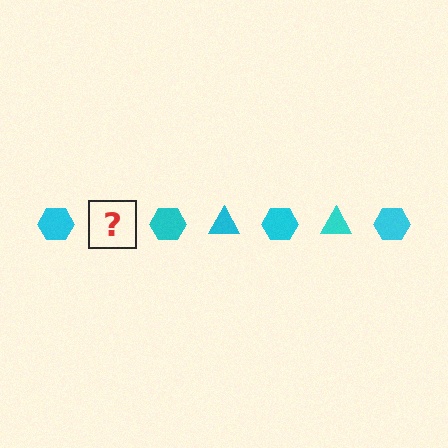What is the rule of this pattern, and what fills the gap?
The rule is that the pattern cycles through hexagon, triangle shapes in cyan. The gap should be filled with a cyan triangle.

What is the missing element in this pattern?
The missing element is a cyan triangle.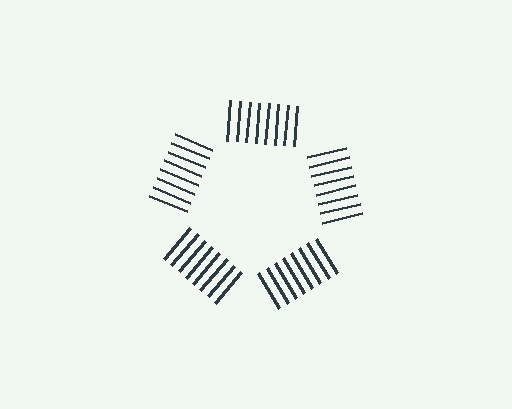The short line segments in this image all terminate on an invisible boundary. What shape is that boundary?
An illusory pentagon — the line segments terminate on its edges but no continuous stroke is drawn.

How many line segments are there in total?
40 — 8 along each of the 5 edges.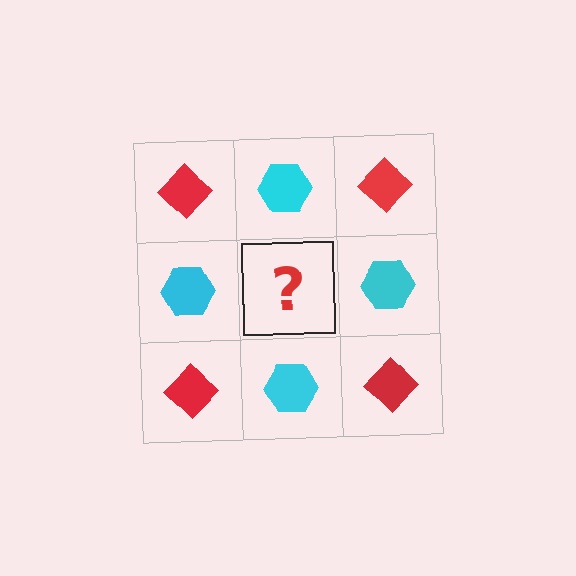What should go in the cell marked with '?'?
The missing cell should contain a red diamond.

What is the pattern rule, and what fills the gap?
The rule is that it alternates red diamond and cyan hexagon in a checkerboard pattern. The gap should be filled with a red diamond.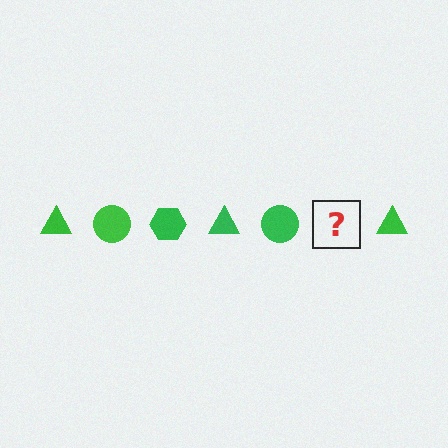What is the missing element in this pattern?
The missing element is a green hexagon.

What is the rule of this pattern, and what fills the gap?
The rule is that the pattern cycles through triangle, circle, hexagon shapes in green. The gap should be filled with a green hexagon.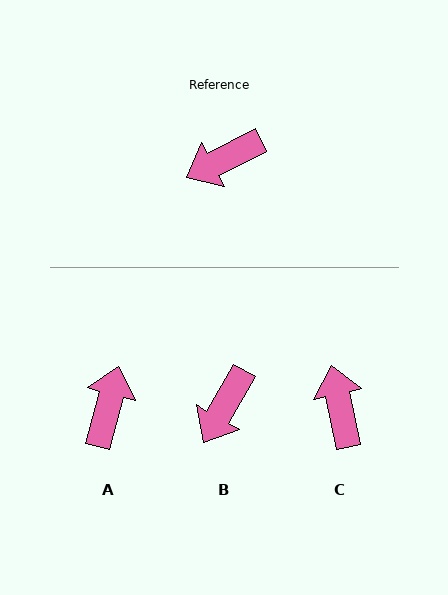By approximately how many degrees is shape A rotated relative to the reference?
Approximately 132 degrees clockwise.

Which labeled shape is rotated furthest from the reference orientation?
A, about 132 degrees away.